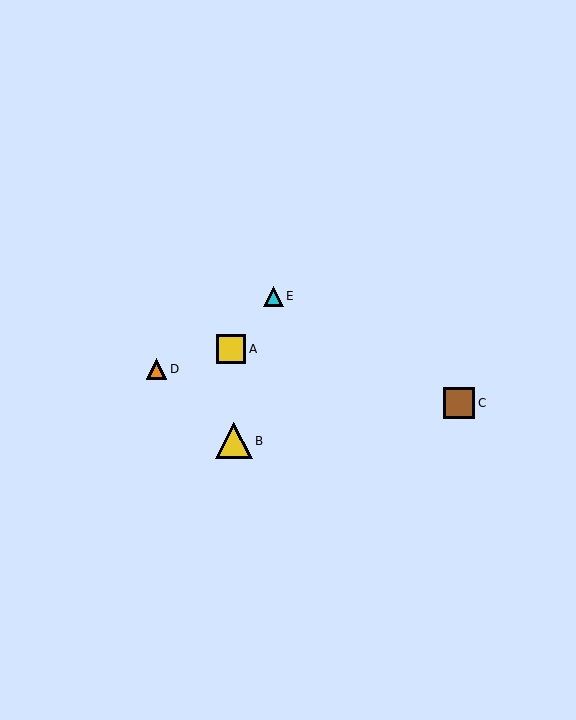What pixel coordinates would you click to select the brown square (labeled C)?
Click at (459, 403) to select the brown square C.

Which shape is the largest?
The yellow triangle (labeled B) is the largest.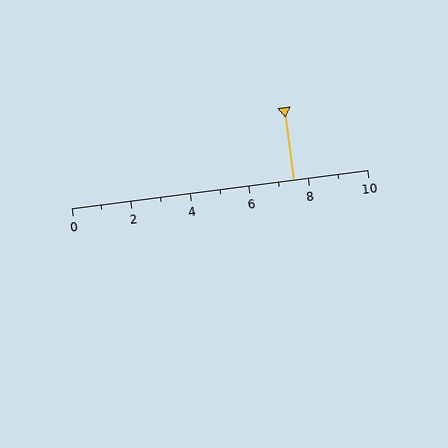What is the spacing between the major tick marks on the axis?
The major ticks are spaced 2 apart.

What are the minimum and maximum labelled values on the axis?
The axis runs from 0 to 10.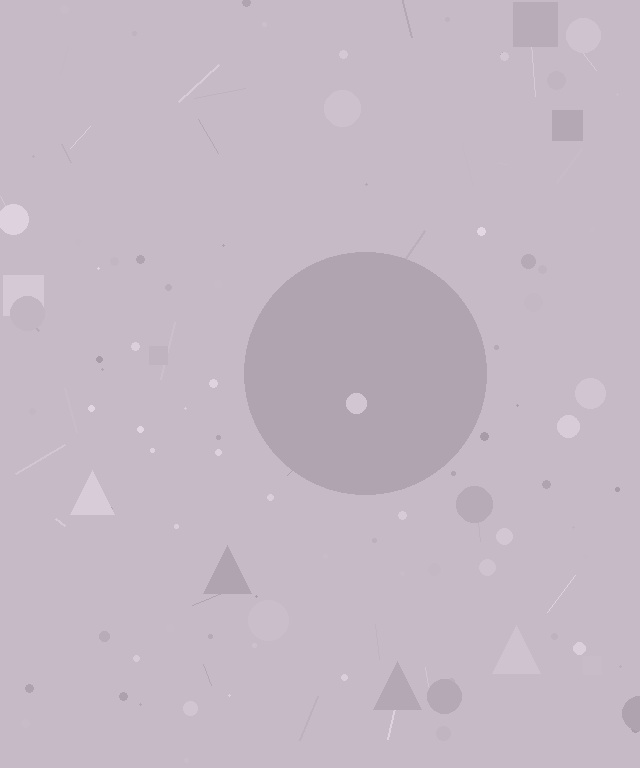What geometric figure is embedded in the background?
A circle is embedded in the background.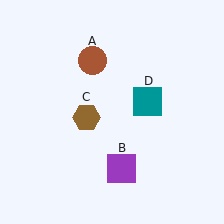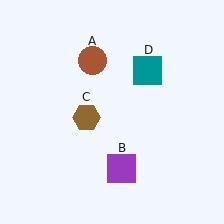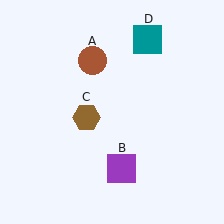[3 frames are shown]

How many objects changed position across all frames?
1 object changed position: teal square (object D).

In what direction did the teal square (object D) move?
The teal square (object D) moved up.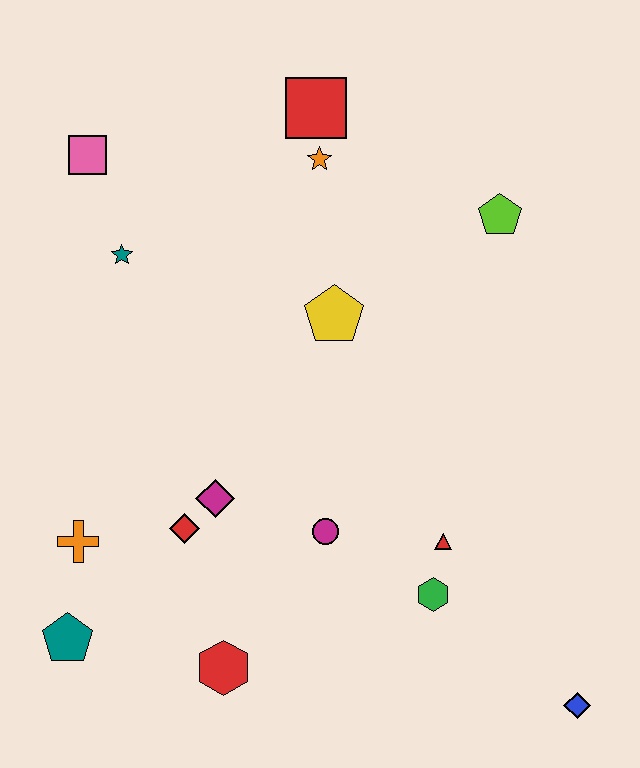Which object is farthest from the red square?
The blue diamond is farthest from the red square.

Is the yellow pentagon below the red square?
Yes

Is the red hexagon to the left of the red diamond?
No